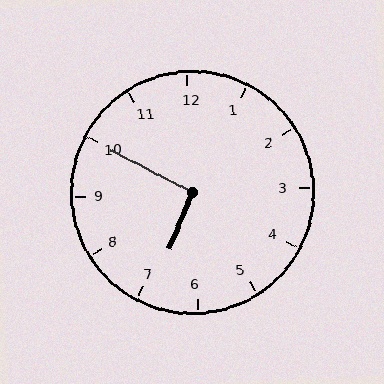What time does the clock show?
6:50.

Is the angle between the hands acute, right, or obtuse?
It is right.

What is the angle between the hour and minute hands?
Approximately 95 degrees.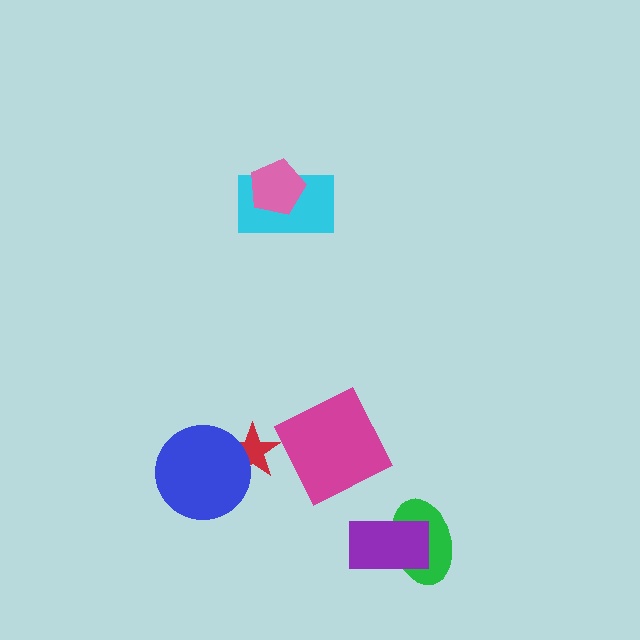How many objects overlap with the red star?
1 object overlaps with the red star.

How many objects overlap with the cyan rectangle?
1 object overlaps with the cyan rectangle.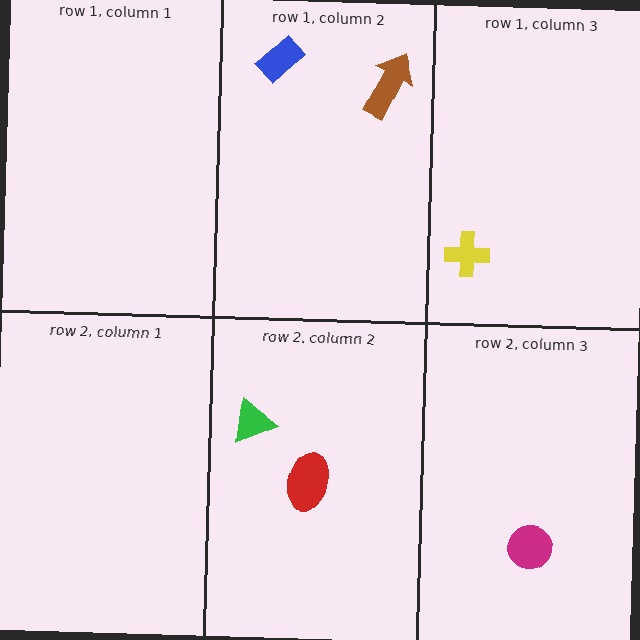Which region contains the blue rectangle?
The row 1, column 2 region.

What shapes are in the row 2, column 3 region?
The magenta circle.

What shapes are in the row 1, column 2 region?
The blue rectangle, the brown arrow.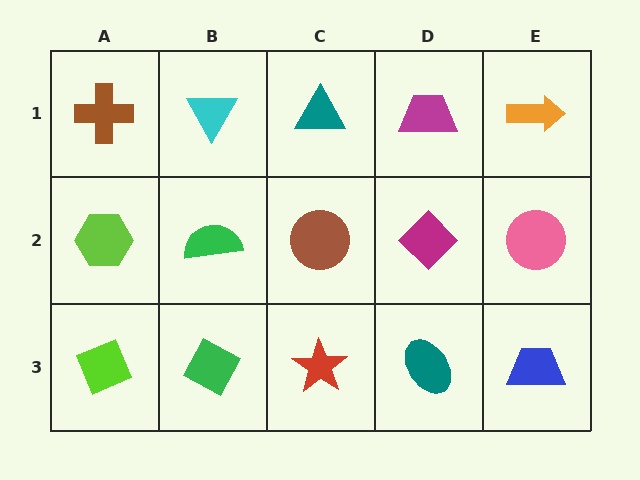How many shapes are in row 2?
5 shapes.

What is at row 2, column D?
A magenta diamond.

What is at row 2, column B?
A green semicircle.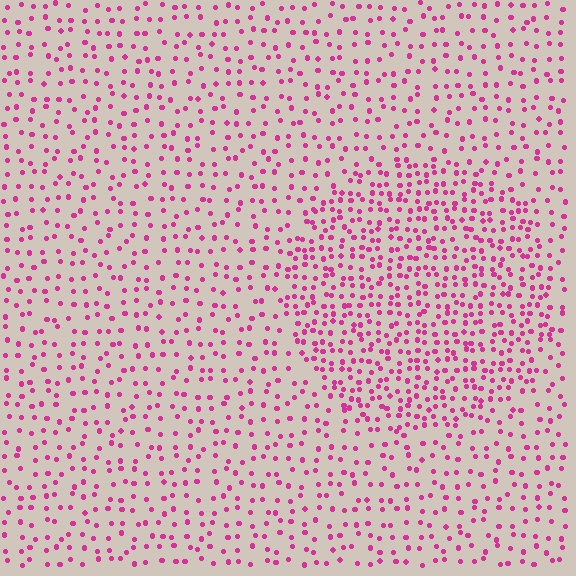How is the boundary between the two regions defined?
The boundary is defined by a change in element density (approximately 1.9x ratio). All elements are the same color, size, and shape.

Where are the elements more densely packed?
The elements are more densely packed inside the circle boundary.